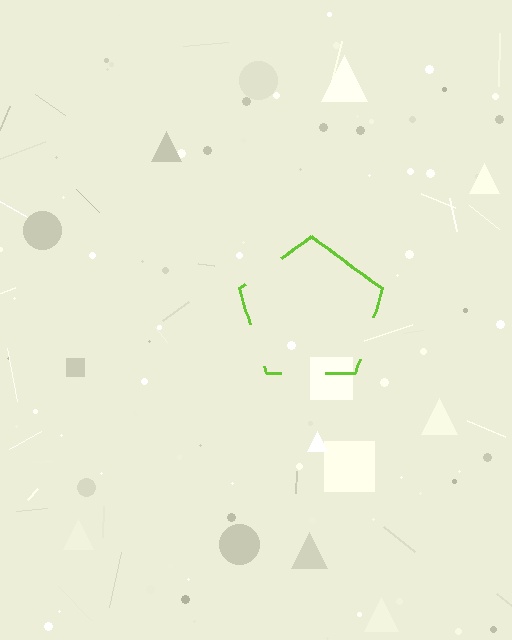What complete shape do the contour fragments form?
The contour fragments form a pentagon.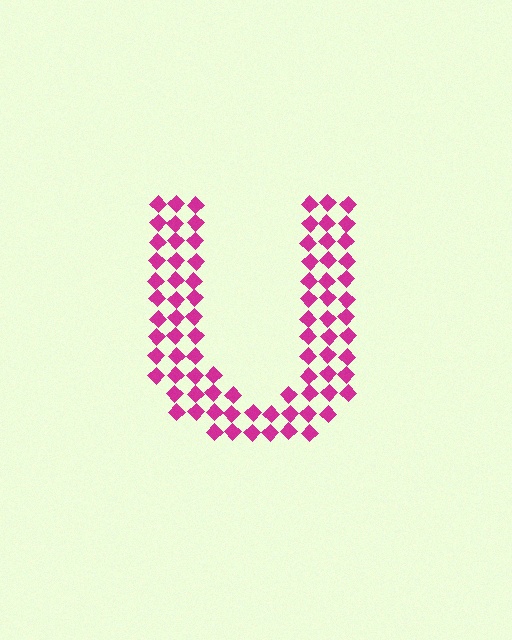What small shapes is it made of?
It is made of small diamonds.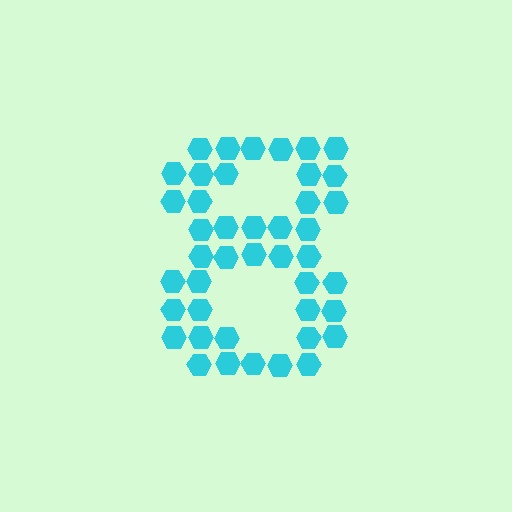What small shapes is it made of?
It is made of small hexagons.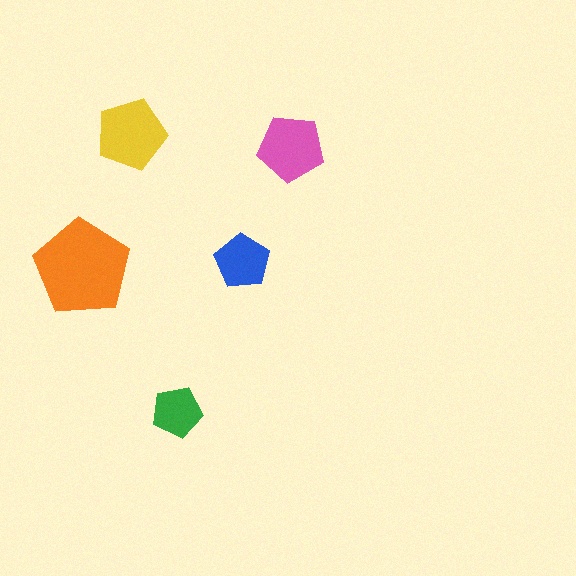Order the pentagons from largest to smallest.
the orange one, the yellow one, the pink one, the blue one, the green one.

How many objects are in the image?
There are 5 objects in the image.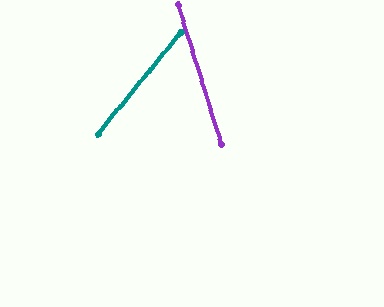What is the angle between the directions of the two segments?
Approximately 56 degrees.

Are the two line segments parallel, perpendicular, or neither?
Neither parallel nor perpendicular — they differ by about 56°.